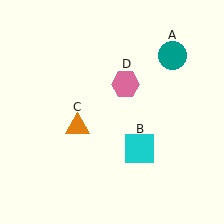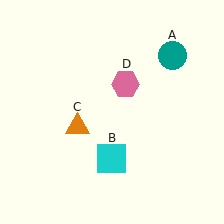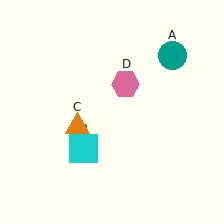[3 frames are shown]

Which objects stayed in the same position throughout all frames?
Teal circle (object A) and orange triangle (object C) and pink hexagon (object D) remained stationary.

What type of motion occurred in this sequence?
The cyan square (object B) rotated clockwise around the center of the scene.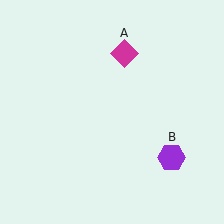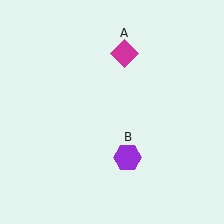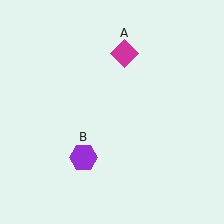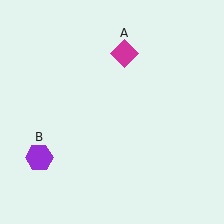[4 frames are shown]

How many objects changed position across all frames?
1 object changed position: purple hexagon (object B).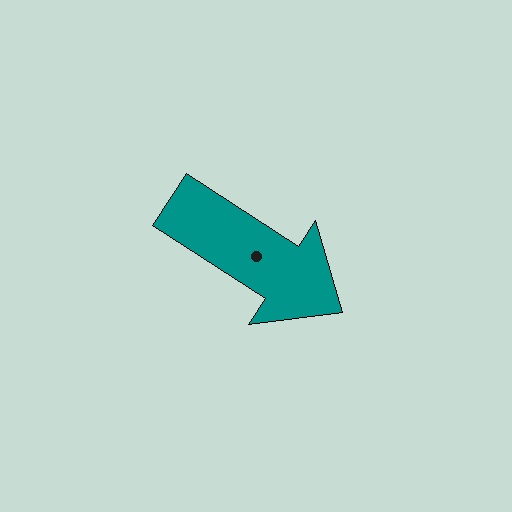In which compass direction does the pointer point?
Southeast.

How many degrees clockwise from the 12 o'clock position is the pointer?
Approximately 123 degrees.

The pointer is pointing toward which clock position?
Roughly 4 o'clock.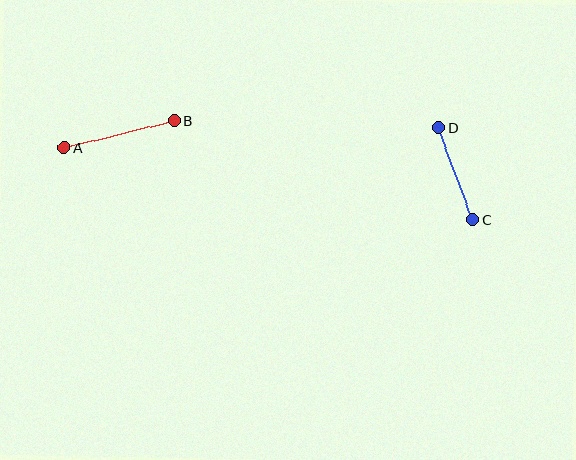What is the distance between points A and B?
The distance is approximately 113 pixels.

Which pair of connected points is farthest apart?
Points A and B are farthest apart.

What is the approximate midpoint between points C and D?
The midpoint is at approximately (456, 174) pixels.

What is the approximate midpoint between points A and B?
The midpoint is at approximately (119, 134) pixels.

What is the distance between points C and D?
The distance is approximately 99 pixels.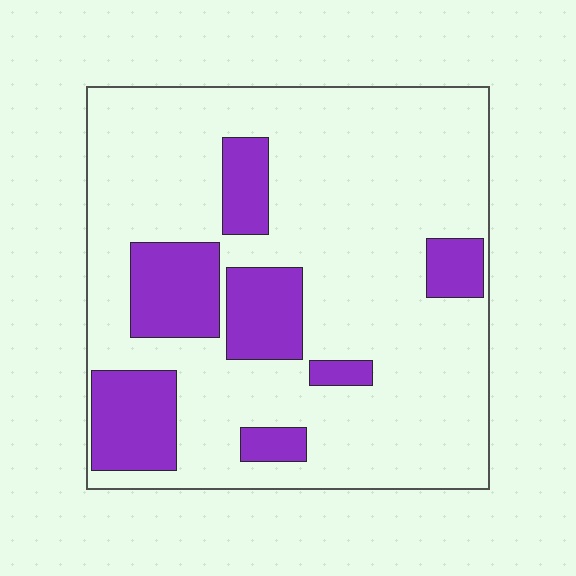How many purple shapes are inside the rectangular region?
7.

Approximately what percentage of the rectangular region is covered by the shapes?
Approximately 20%.